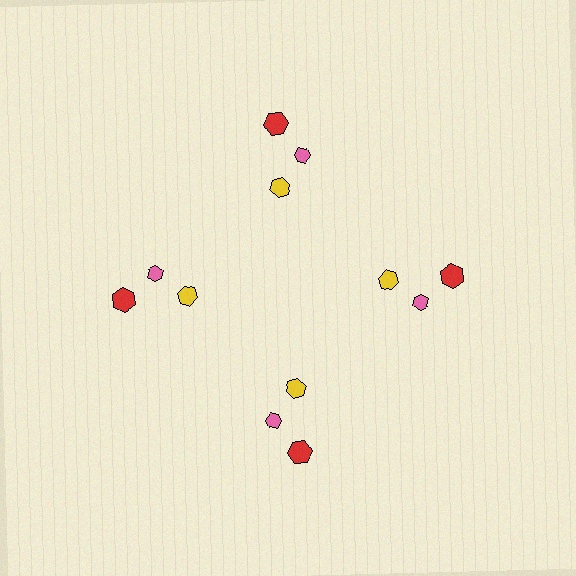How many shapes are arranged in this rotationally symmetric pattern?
There are 12 shapes, arranged in 4 groups of 3.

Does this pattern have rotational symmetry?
Yes, this pattern has 4-fold rotational symmetry. It looks the same after rotating 90 degrees around the center.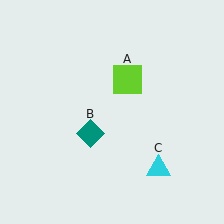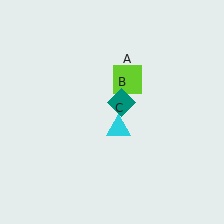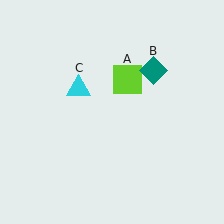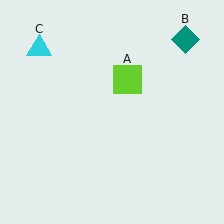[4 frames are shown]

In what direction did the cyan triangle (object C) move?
The cyan triangle (object C) moved up and to the left.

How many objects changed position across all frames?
2 objects changed position: teal diamond (object B), cyan triangle (object C).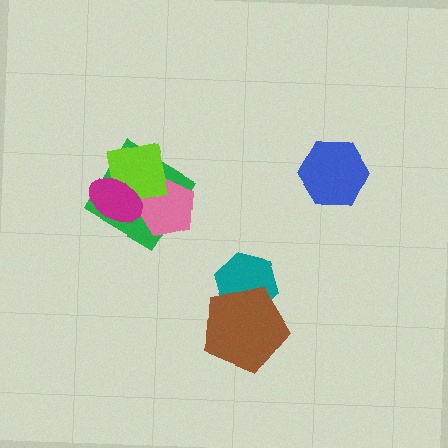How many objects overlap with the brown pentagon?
1 object overlaps with the brown pentagon.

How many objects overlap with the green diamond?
3 objects overlap with the green diamond.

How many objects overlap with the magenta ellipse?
3 objects overlap with the magenta ellipse.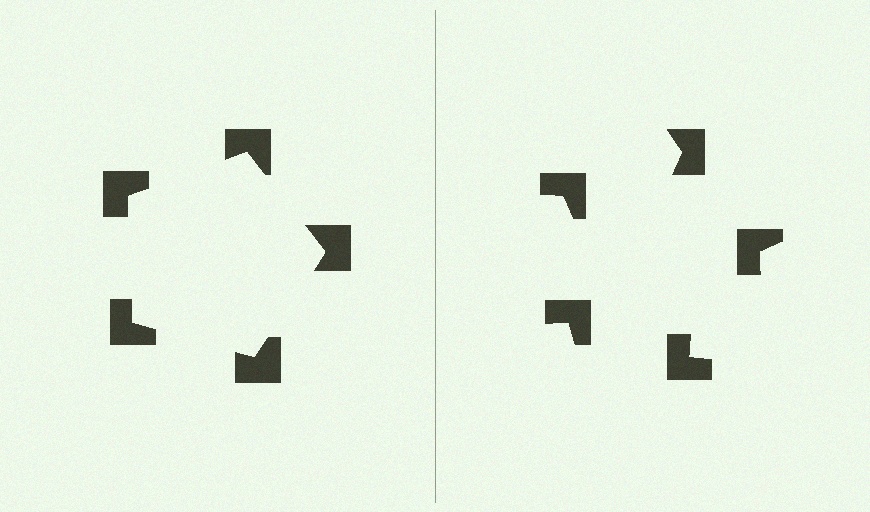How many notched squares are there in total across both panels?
10 — 5 on each side.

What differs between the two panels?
The notched squares are positioned identically on both sides; only the wedge orientations differ. On the left they align to a pentagon; on the right they are misaligned.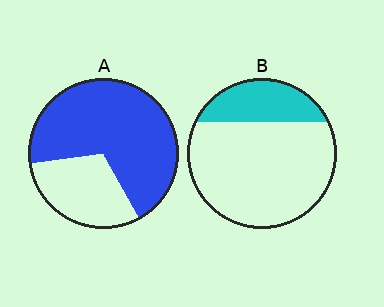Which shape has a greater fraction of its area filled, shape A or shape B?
Shape A.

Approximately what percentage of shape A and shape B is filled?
A is approximately 70% and B is approximately 25%.